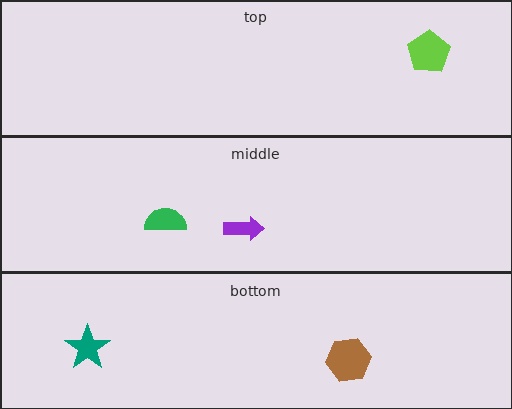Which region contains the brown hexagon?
The bottom region.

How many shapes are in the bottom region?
2.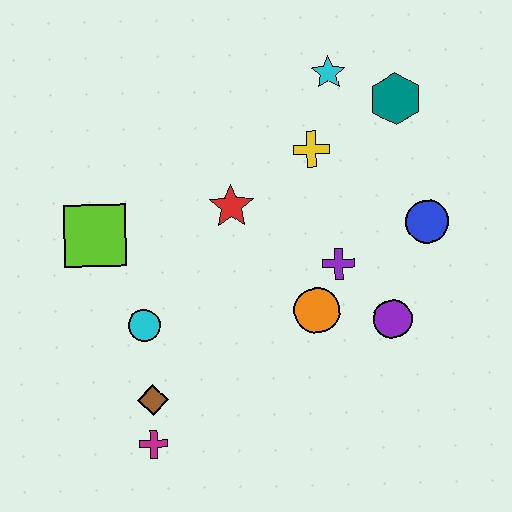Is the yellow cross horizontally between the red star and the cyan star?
Yes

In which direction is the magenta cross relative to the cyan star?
The magenta cross is below the cyan star.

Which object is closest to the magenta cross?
The brown diamond is closest to the magenta cross.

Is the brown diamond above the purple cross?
No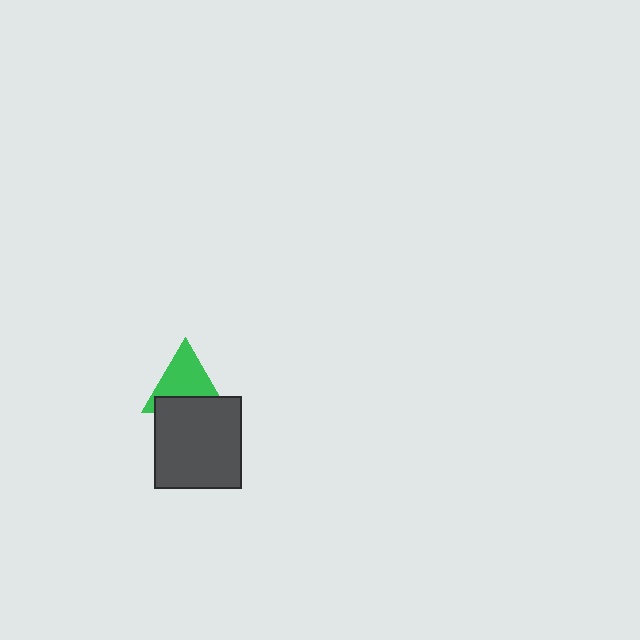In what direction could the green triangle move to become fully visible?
The green triangle could move up. That would shift it out from behind the dark gray rectangle entirely.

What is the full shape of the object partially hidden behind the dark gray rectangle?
The partially hidden object is a green triangle.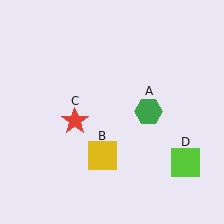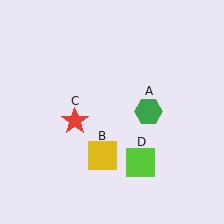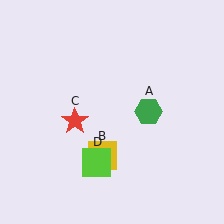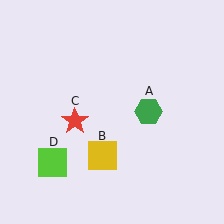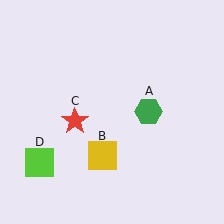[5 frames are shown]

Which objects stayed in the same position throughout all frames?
Green hexagon (object A) and yellow square (object B) and red star (object C) remained stationary.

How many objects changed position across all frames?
1 object changed position: lime square (object D).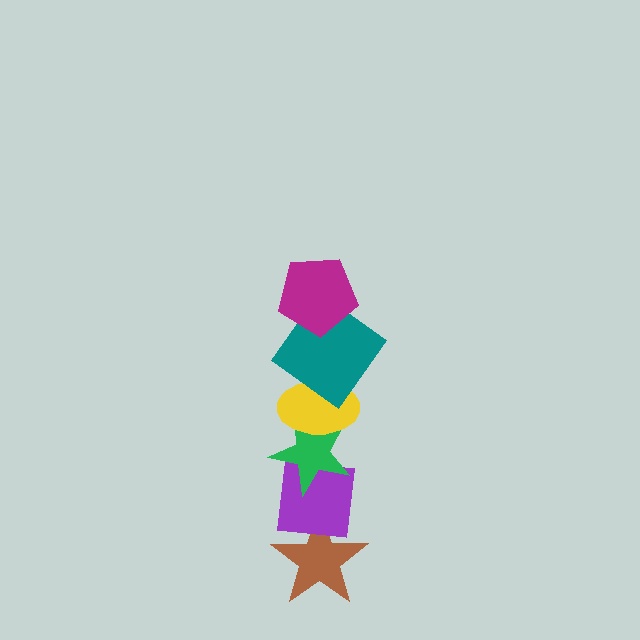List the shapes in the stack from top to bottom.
From top to bottom: the magenta pentagon, the teal diamond, the yellow ellipse, the green star, the purple square, the brown star.